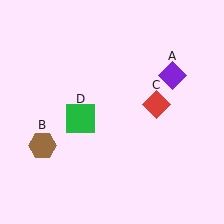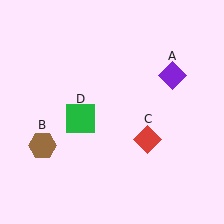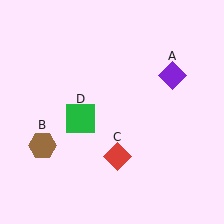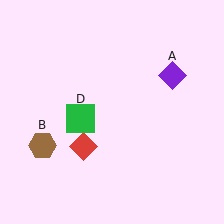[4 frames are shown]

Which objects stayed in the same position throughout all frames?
Purple diamond (object A) and brown hexagon (object B) and green square (object D) remained stationary.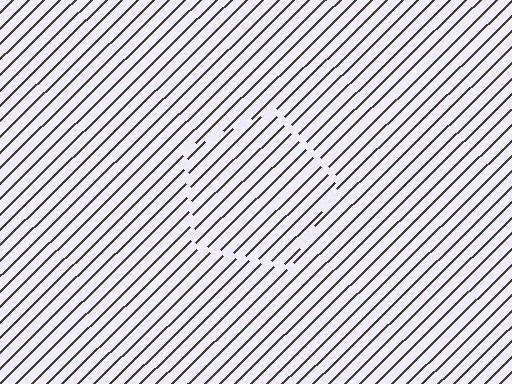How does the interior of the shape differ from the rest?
The interior of the shape contains the same grating, shifted by half a period — the contour is defined by the phase discontinuity where line-ends from the inner and outer gratings abut.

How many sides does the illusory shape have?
5 sides — the line-ends trace a pentagon.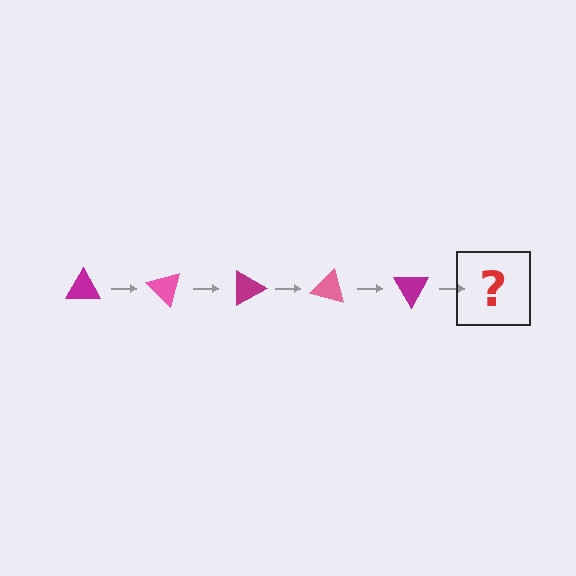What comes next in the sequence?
The next element should be a pink triangle, rotated 225 degrees from the start.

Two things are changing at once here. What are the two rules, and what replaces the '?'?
The two rules are that it rotates 45 degrees each step and the color cycles through magenta and pink. The '?' should be a pink triangle, rotated 225 degrees from the start.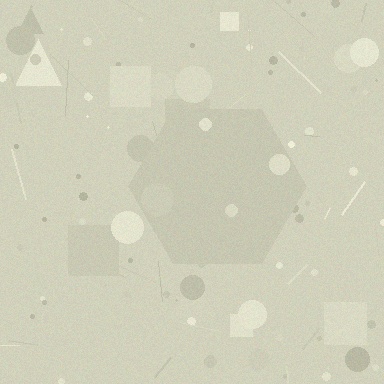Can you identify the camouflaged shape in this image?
The camouflaged shape is a hexagon.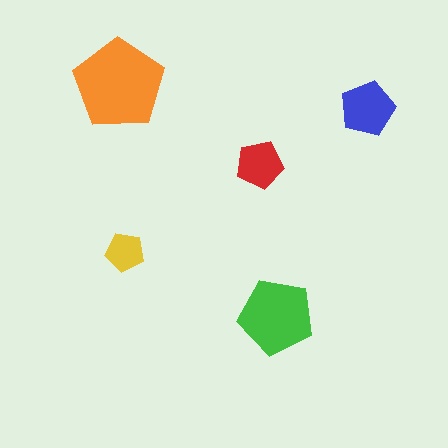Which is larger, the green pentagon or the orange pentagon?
The orange one.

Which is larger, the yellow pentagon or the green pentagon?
The green one.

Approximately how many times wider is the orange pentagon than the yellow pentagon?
About 2.5 times wider.